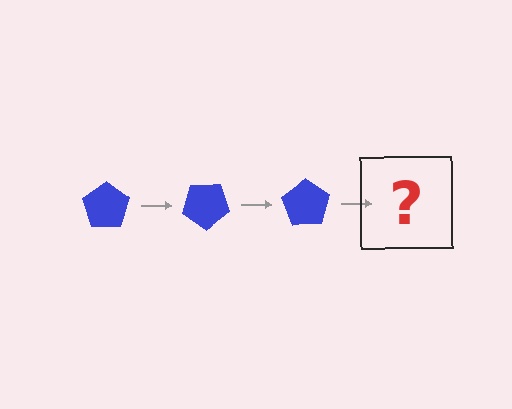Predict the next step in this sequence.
The next step is a blue pentagon rotated 105 degrees.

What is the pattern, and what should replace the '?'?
The pattern is that the pentagon rotates 35 degrees each step. The '?' should be a blue pentagon rotated 105 degrees.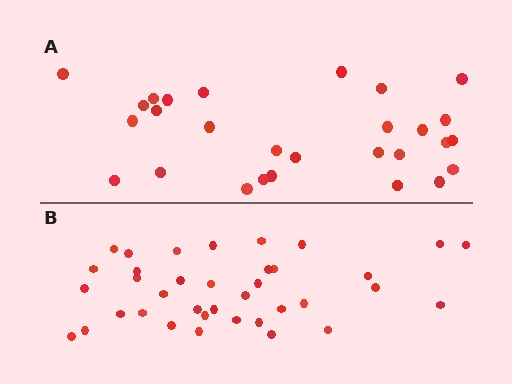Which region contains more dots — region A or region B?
Region B (the bottom region) has more dots.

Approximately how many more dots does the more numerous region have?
Region B has roughly 8 or so more dots than region A.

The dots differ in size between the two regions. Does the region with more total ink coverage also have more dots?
No. Region A has more total ink coverage because its dots are larger, but region B actually contains more individual dots. Total area can be misleading — the number of items is what matters here.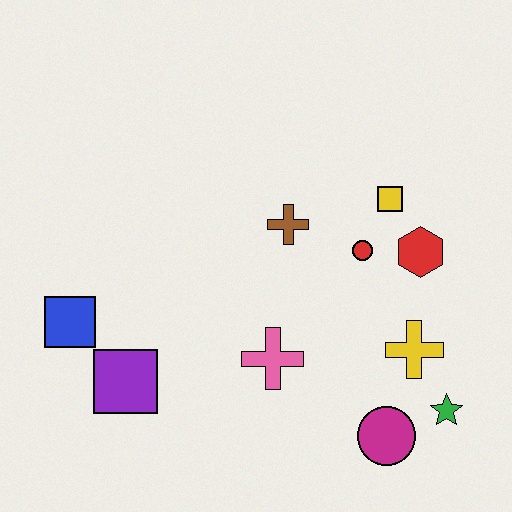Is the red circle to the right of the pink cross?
Yes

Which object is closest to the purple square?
The blue square is closest to the purple square.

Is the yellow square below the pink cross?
No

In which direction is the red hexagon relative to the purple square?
The red hexagon is to the right of the purple square.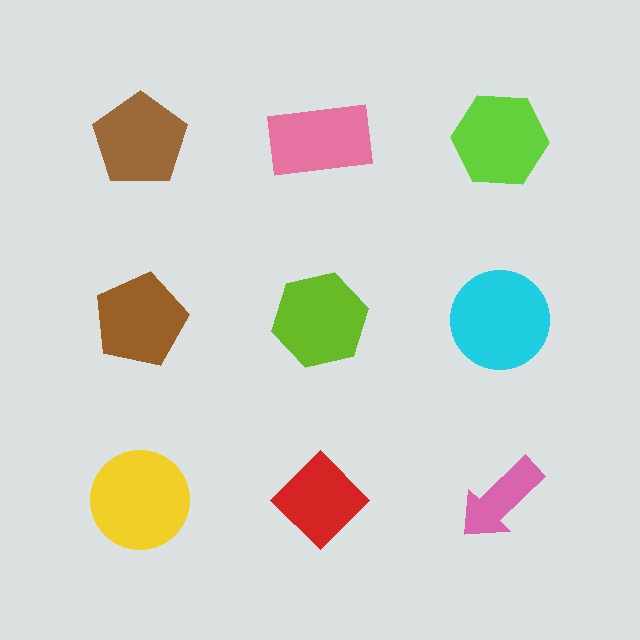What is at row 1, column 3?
A lime hexagon.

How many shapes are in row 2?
3 shapes.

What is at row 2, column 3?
A cyan circle.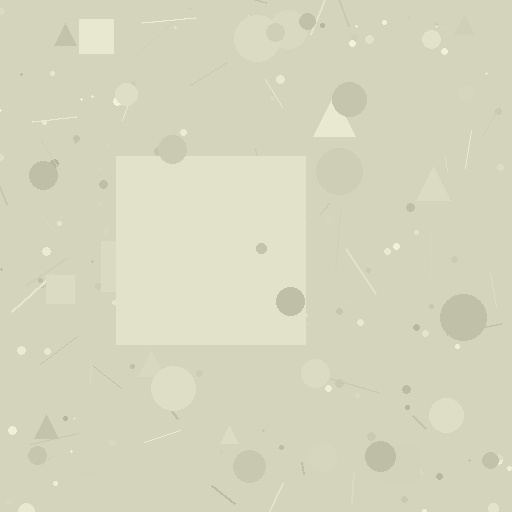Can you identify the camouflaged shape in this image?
The camouflaged shape is a square.